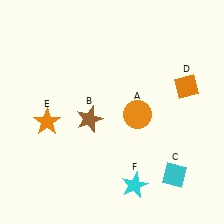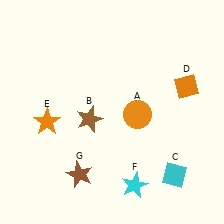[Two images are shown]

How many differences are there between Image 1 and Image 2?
There is 1 difference between the two images.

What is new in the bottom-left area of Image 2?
A brown star (G) was added in the bottom-left area of Image 2.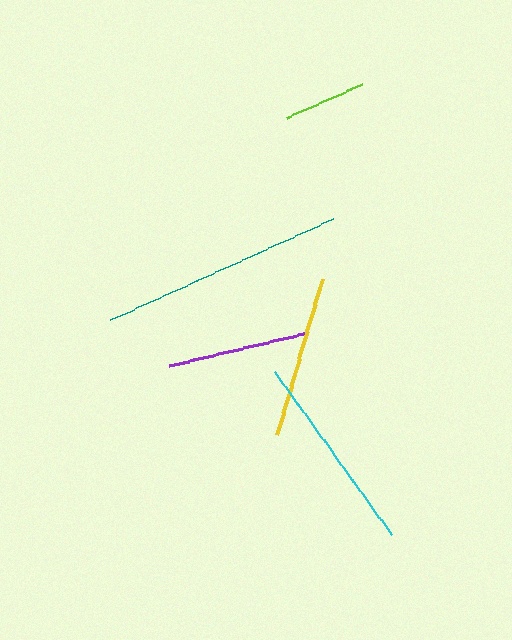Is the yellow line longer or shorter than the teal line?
The teal line is longer than the yellow line.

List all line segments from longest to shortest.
From longest to shortest: teal, cyan, yellow, purple, lime.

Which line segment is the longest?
The teal line is the longest at approximately 246 pixels.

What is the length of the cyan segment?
The cyan segment is approximately 201 pixels long.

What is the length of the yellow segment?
The yellow segment is approximately 162 pixels long.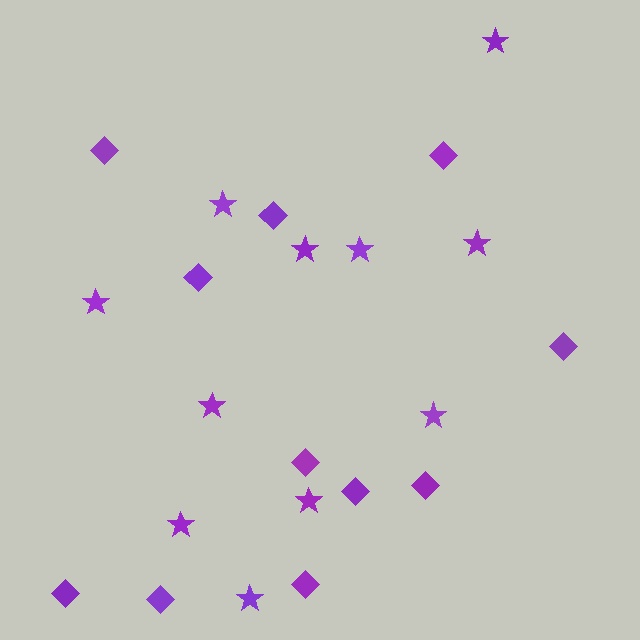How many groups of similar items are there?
There are 2 groups: one group of diamonds (11) and one group of stars (11).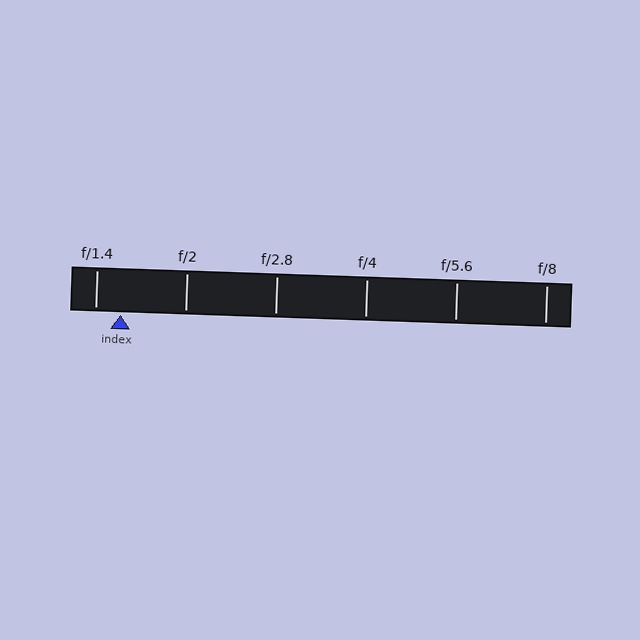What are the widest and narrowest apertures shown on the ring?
The widest aperture shown is f/1.4 and the narrowest is f/8.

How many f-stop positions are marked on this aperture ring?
There are 6 f-stop positions marked.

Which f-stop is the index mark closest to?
The index mark is closest to f/1.4.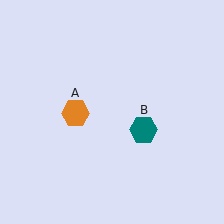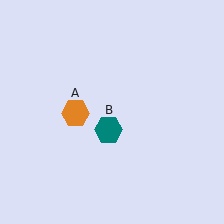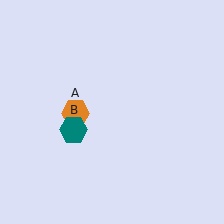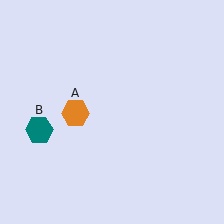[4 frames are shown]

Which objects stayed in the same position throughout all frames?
Orange hexagon (object A) remained stationary.